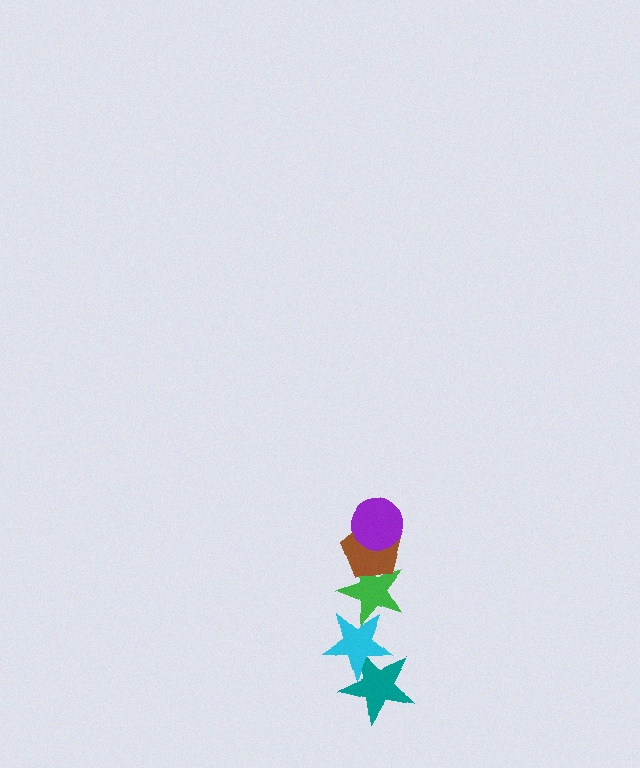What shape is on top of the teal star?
The cyan star is on top of the teal star.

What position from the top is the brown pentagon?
The brown pentagon is 2nd from the top.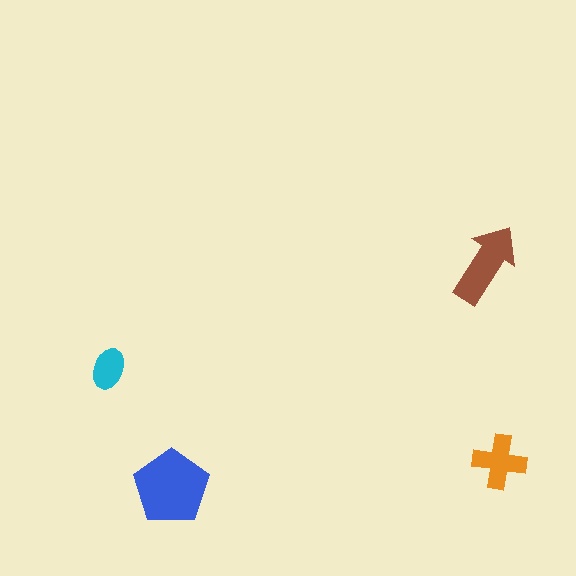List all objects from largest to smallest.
The blue pentagon, the brown arrow, the orange cross, the cyan ellipse.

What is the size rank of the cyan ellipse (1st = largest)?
4th.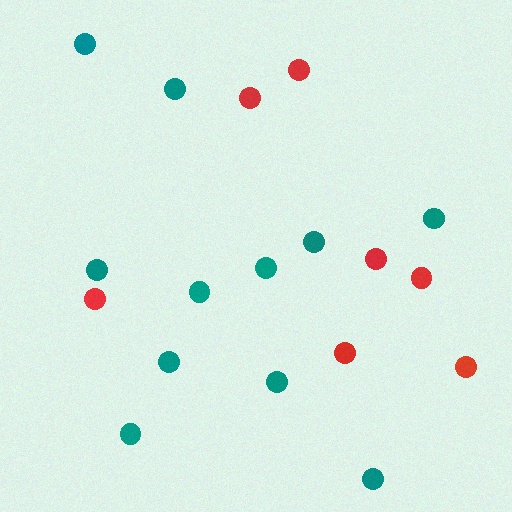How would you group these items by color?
There are 2 groups: one group of teal circles (11) and one group of red circles (7).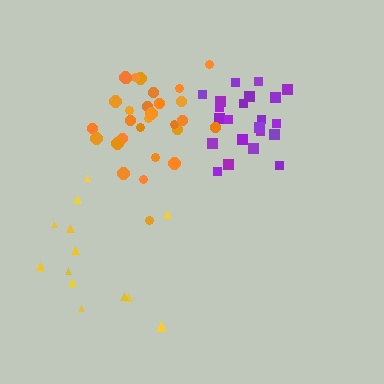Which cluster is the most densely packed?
Purple.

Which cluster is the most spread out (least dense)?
Yellow.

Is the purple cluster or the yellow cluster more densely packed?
Purple.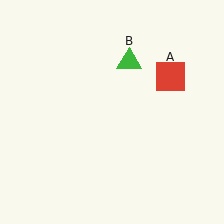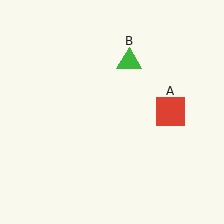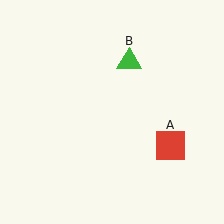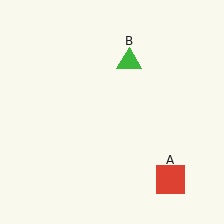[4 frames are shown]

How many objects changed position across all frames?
1 object changed position: red square (object A).